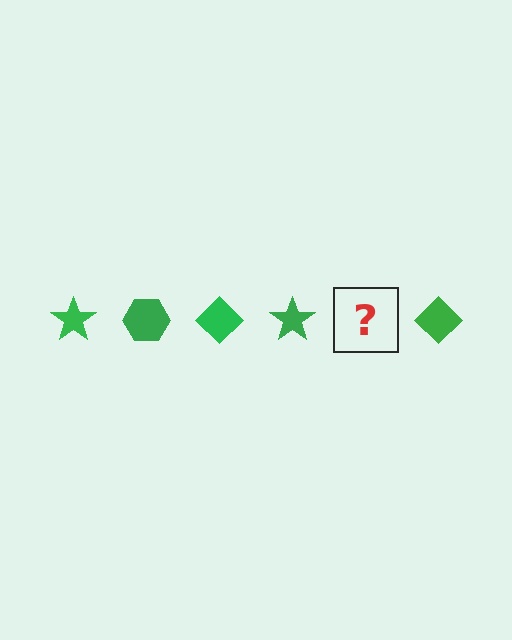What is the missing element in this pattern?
The missing element is a green hexagon.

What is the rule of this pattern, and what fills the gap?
The rule is that the pattern cycles through star, hexagon, diamond shapes in green. The gap should be filled with a green hexagon.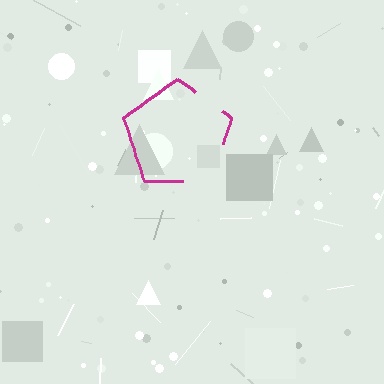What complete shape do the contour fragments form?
The contour fragments form a pentagon.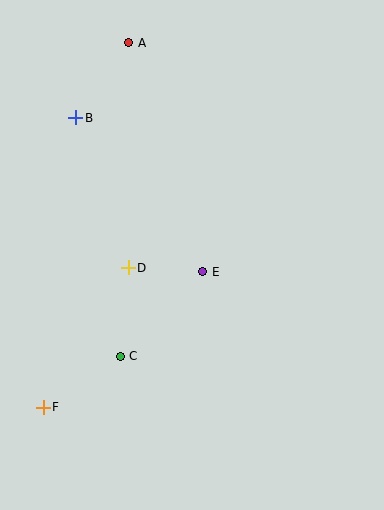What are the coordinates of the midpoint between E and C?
The midpoint between E and C is at (161, 314).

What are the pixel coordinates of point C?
Point C is at (120, 356).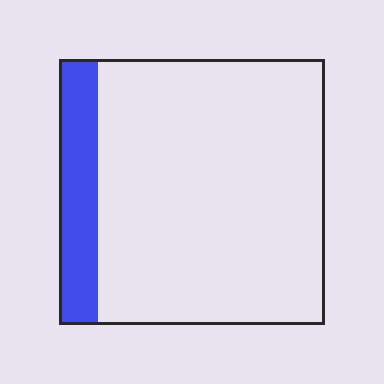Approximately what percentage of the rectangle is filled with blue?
Approximately 15%.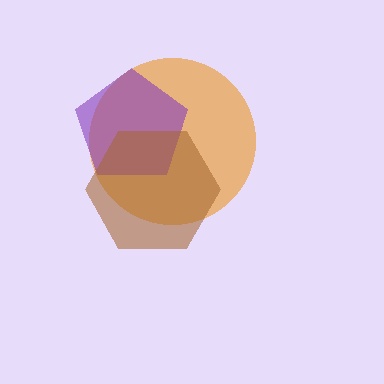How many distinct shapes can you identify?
There are 3 distinct shapes: an orange circle, a purple pentagon, a brown hexagon.